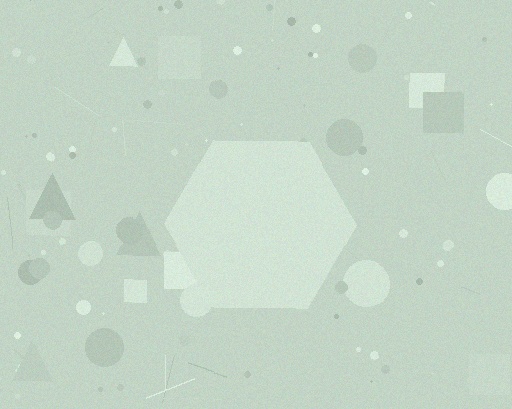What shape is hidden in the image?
A hexagon is hidden in the image.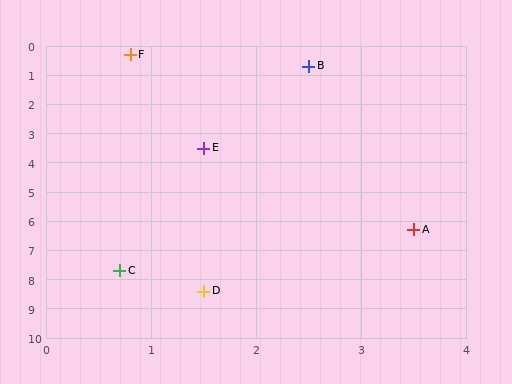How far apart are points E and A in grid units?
Points E and A are about 3.4 grid units apart.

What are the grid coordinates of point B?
Point B is at approximately (2.5, 0.7).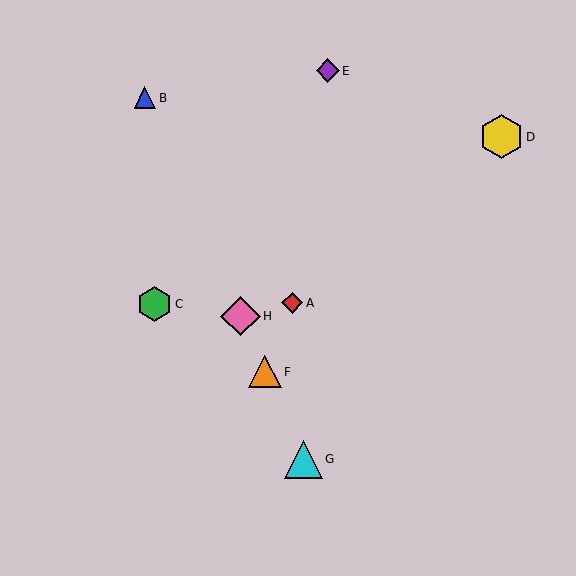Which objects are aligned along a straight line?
Objects B, F, G, H are aligned along a straight line.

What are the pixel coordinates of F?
Object F is at (265, 372).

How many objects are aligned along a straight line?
4 objects (B, F, G, H) are aligned along a straight line.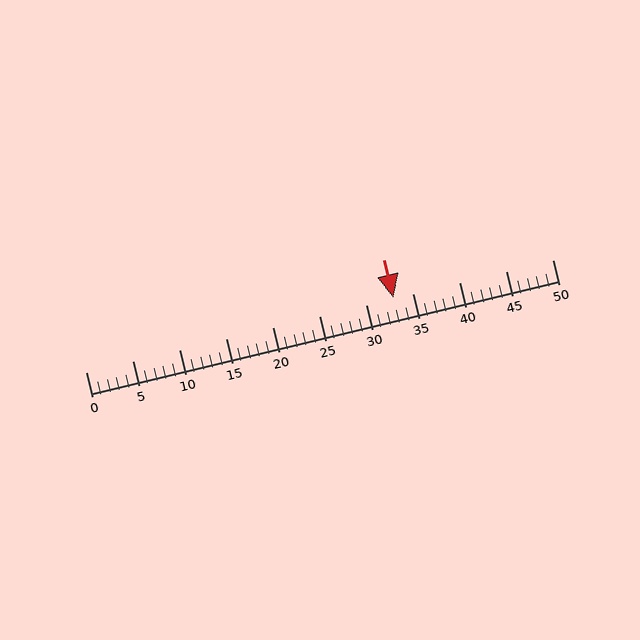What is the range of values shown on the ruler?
The ruler shows values from 0 to 50.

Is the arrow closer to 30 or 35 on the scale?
The arrow is closer to 35.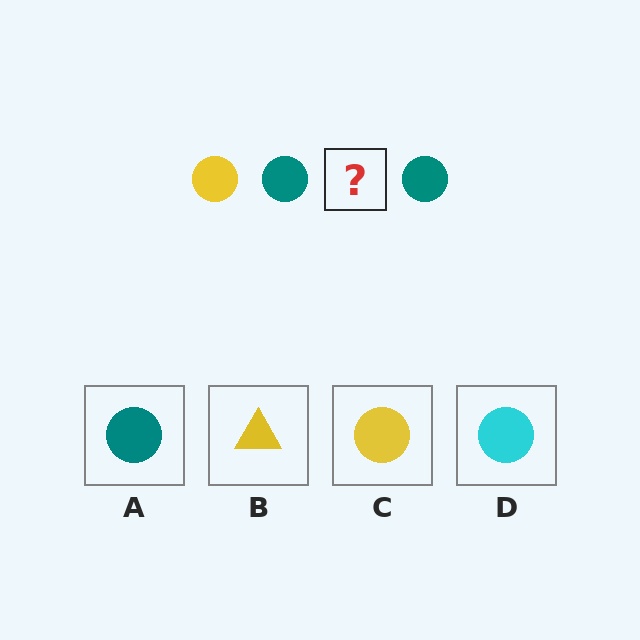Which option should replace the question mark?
Option C.